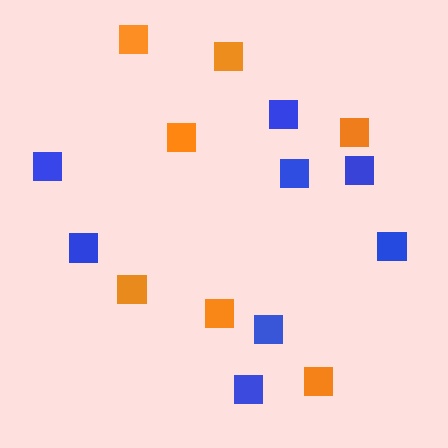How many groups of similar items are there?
There are 2 groups: one group of blue squares (8) and one group of orange squares (7).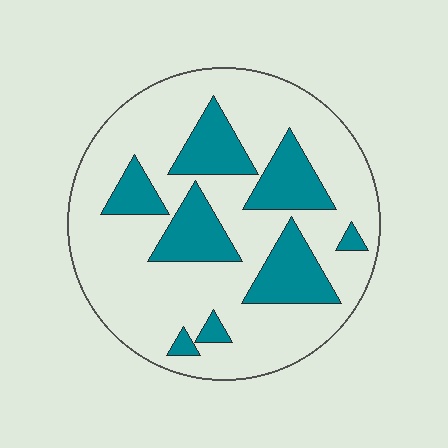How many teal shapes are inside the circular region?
8.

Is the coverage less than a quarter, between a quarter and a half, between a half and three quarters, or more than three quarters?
Between a quarter and a half.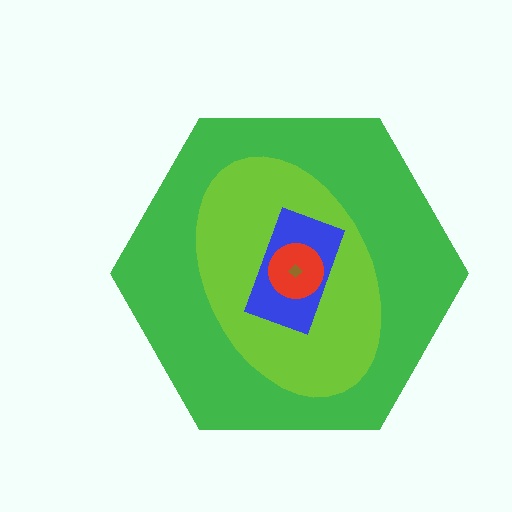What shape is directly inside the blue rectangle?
The red circle.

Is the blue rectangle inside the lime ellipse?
Yes.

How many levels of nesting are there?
5.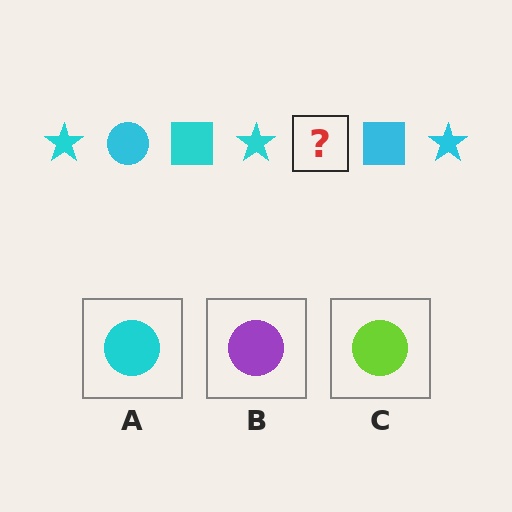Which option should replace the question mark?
Option A.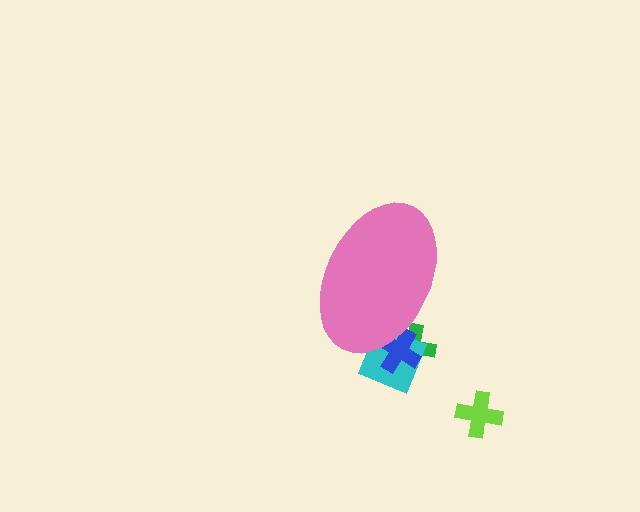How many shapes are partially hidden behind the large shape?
3 shapes are partially hidden.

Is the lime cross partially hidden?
No, the lime cross is fully visible.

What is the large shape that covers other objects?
A pink ellipse.